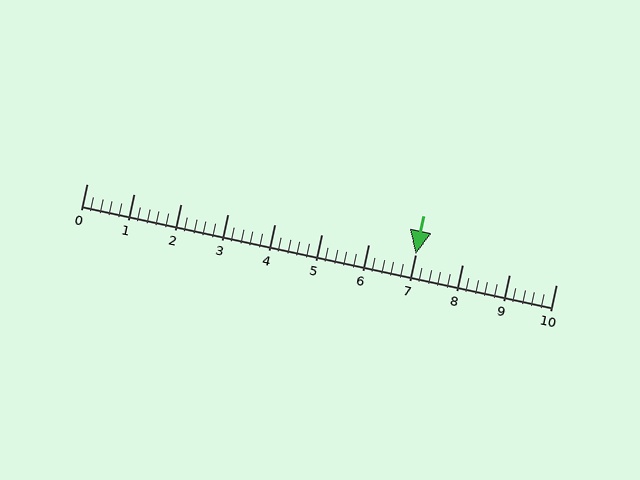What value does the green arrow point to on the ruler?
The green arrow points to approximately 7.0.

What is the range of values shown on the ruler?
The ruler shows values from 0 to 10.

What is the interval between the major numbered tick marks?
The major tick marks are spaced 1 units apart.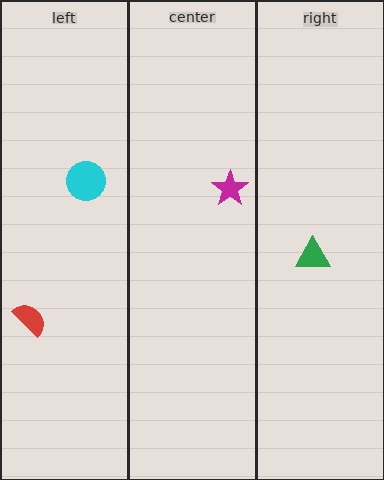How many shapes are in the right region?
1.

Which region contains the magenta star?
The center region.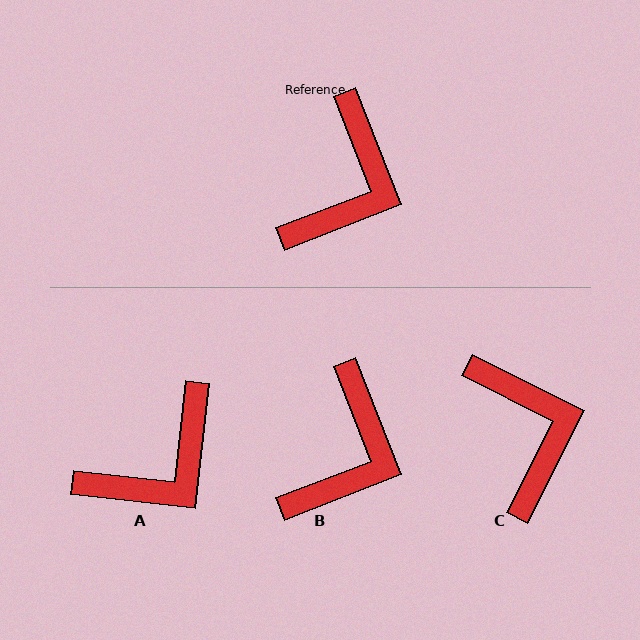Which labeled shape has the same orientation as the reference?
B.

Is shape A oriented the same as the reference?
No, it is off by about 27 degrees.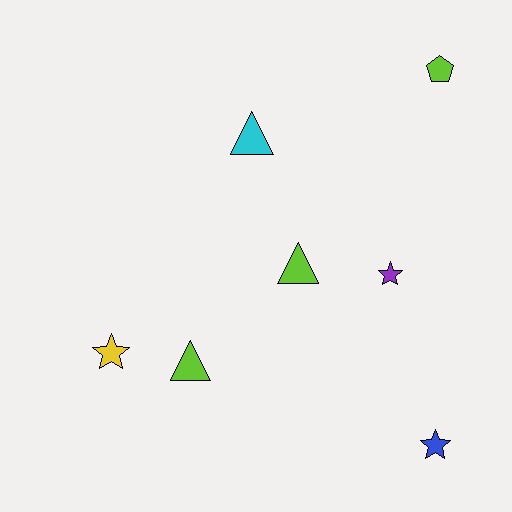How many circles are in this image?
There are no circles.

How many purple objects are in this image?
There is 1 purple object.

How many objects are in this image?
There are 7 objects.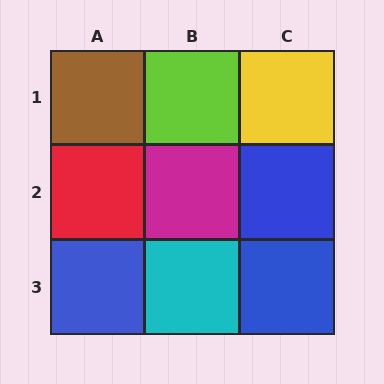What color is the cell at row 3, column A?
Blue.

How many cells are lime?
1 cell is lime.